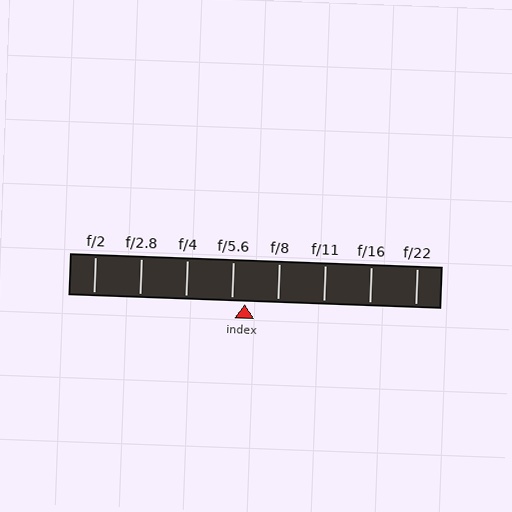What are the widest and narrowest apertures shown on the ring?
The widest aperture shown is f/2 and the narrowest is f/22.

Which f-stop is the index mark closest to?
The index mark is closest to f/5.6.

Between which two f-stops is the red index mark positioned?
The index mark is between f/5.6 and f/8.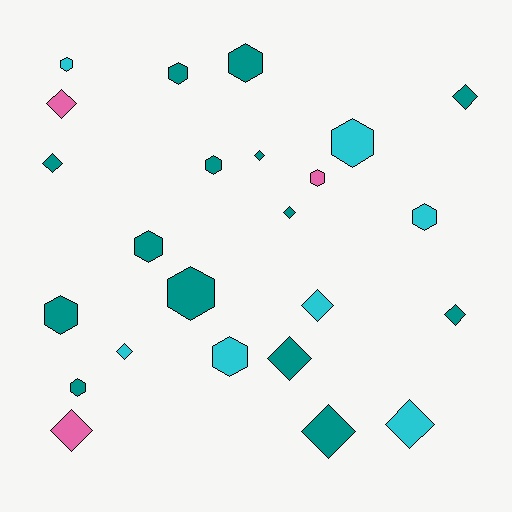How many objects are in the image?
There are 24 objects.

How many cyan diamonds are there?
There are 3 cyan diamonds.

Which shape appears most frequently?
Hexagon, with 12 objects.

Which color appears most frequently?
Teal, with 14 objects.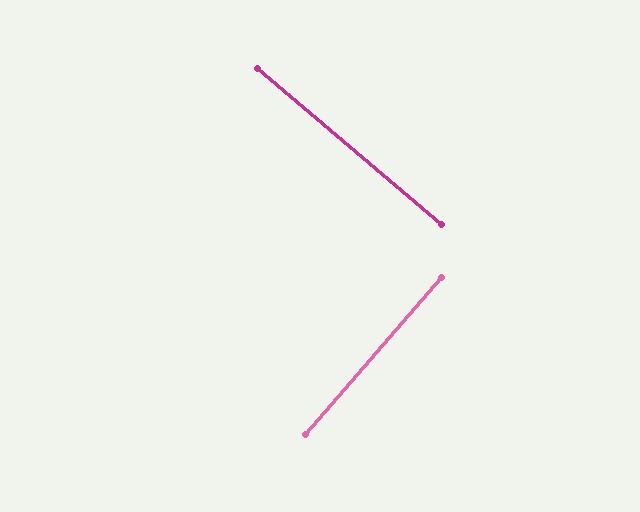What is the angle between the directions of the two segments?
Approximately 90 degrees.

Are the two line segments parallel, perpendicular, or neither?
Perpendicular — they meet at approximately 90°.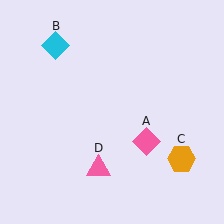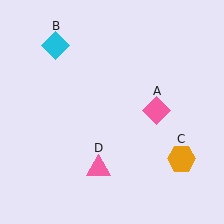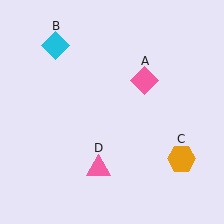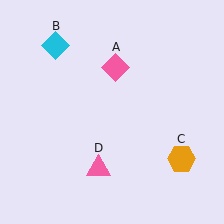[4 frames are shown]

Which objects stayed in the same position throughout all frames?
Cyan diamond (object B) and orange hexagon (object C) and pink triangle (object D) remained stationary.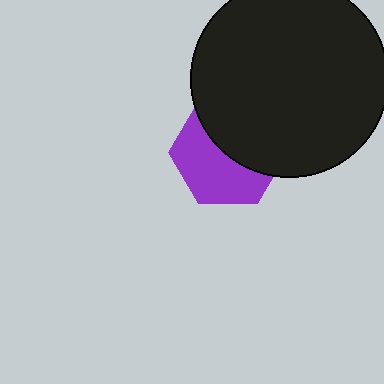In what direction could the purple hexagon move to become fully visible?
The purple hexagon could move down. That would shift it out from behind the black circle entirely.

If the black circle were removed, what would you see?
You would see the complete purple hexagon.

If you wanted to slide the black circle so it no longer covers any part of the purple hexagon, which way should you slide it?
Slide it up — that is the most direct way to separate the two shapes.